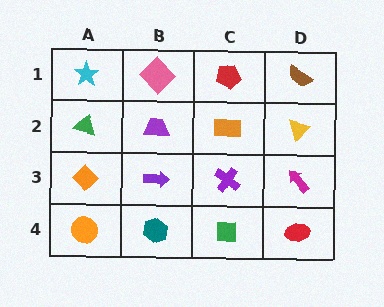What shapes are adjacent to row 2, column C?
A red pentagon (row 1, column C), a purple cross (row 3, column C), a purple trapezoid (row 2, column B), a yellow triangle (row 2, column D).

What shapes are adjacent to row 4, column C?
A purple cross (row 3, column C), a teal hexagon (row 4, column B), a red ellipse (row 4, column D).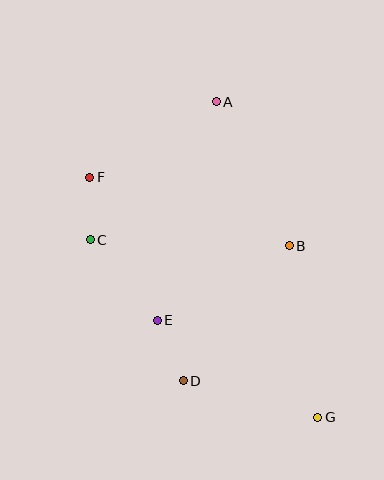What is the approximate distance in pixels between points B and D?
The distance between B and D is approximately 172 pixels.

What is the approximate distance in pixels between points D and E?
The distance between D and E is approximately 66 pixels.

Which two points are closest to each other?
Points C and F are closest to each other.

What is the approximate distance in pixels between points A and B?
The distance between A and B is approximately 162 pixels.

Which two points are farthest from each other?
Points A and G are farthest from each other.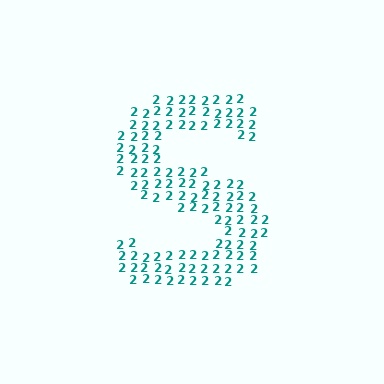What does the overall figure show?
The overall figure shows the letter S.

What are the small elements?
The small elements are digit 2's.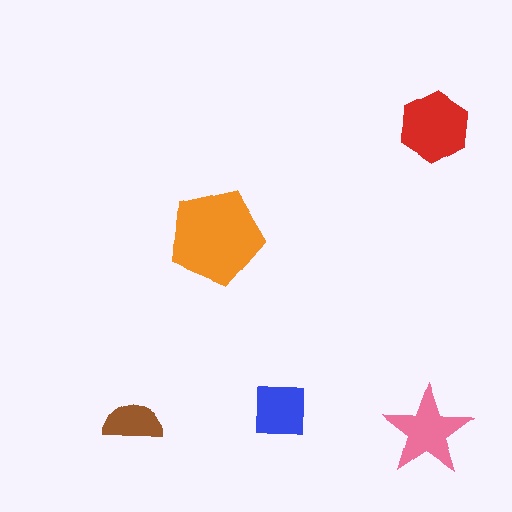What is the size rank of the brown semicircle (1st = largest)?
5th.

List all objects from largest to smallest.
The orange pentagon, the red hexagon, the pink star, the blue square, the brown semicircle.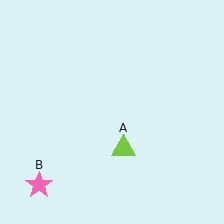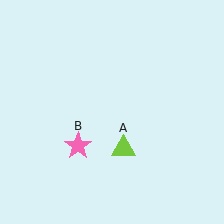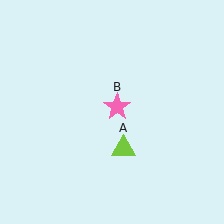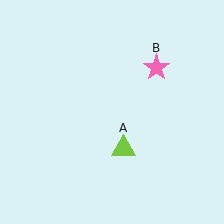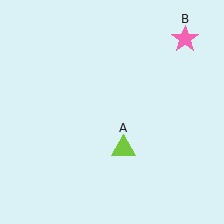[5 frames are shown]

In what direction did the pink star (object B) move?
The pink star (object B) moved up and to the right.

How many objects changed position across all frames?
1 object changed position: pink star (object B).